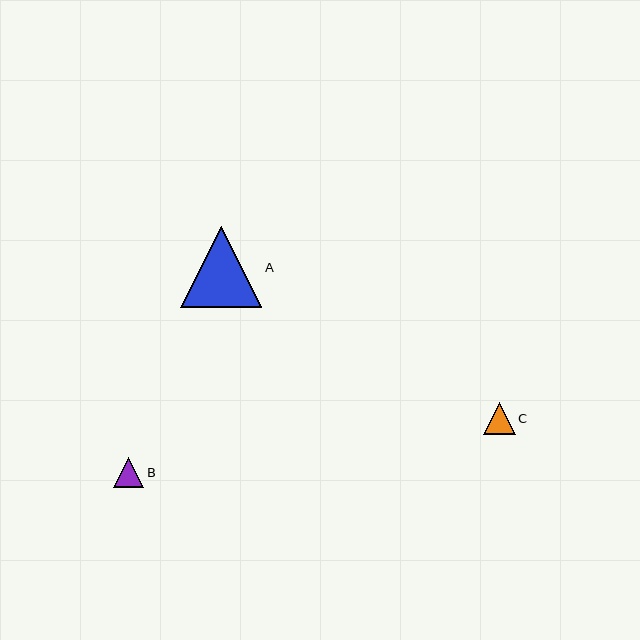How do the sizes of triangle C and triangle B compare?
Triangle C and triangle B are approximately the same size.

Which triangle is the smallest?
Triangle B is the smallest with a size of approximately 30 pixels.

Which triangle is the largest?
Triangle A is the largest with a size of approximately 81 pixels.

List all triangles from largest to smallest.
From largest to smallest: A, C, B.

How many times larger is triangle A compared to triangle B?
Triangle A is approximately 2.7 times the size of triangle B.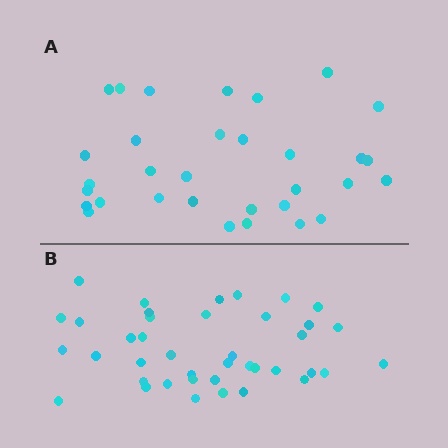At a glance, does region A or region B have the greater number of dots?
Region B (the bottom region) has more dots.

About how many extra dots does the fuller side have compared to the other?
Region B has roughly 8 or so more dots than region A.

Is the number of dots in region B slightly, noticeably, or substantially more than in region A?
Region B has noticeably more, but not dramatically so. The ratio is roughly 1.2 to 1.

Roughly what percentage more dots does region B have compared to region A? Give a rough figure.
About 25% more.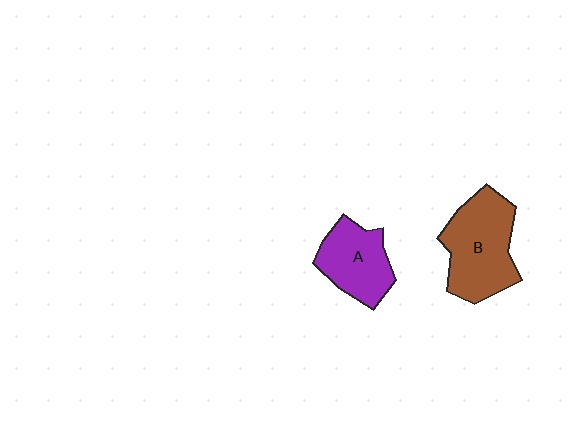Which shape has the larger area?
Shape B (brown).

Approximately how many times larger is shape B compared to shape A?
Approximately 1.4 times.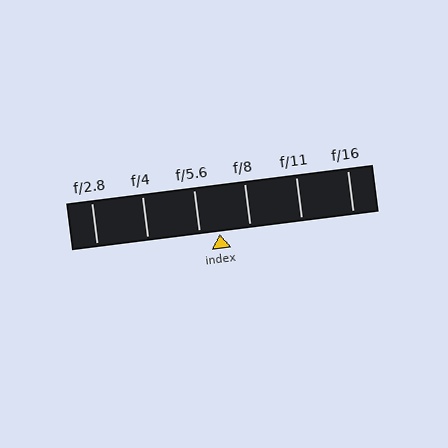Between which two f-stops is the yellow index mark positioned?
The index mark is between f/5.6 and f/8.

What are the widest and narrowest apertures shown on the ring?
The widest aperture shown is f/2.8 and the narrowest is f/16.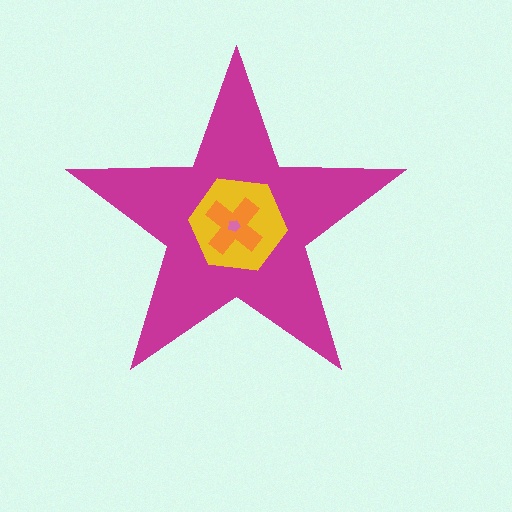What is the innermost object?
The pink pentagon.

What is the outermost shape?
The magenta star.